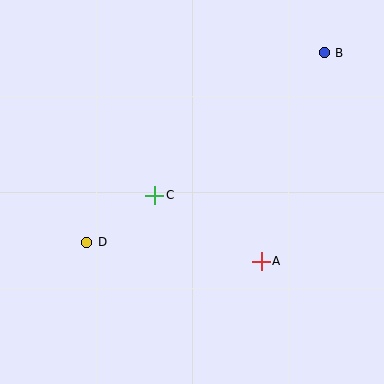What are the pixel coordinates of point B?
Point B is at (324, 53).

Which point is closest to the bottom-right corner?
Point A is closest to the bottom-right corner.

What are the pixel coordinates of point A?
Point A is at (261, 261).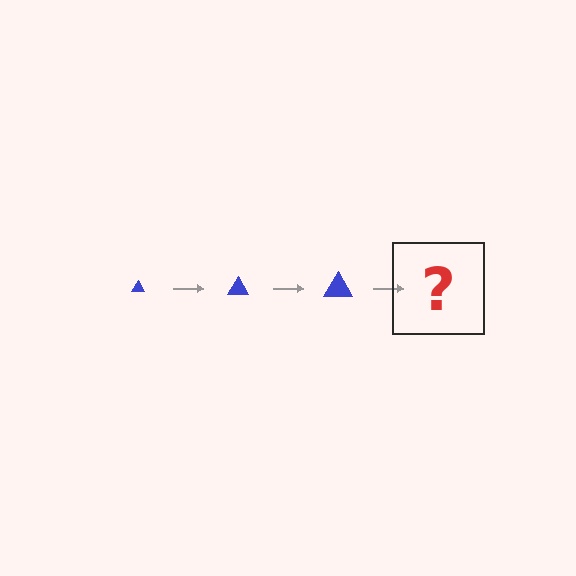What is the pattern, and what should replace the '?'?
The pattern is that the triangle gets progressively larger each step. The '?' should be a blue triangle, larger than the previous one.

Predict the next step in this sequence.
The next step is a blue triangle, larger than the previous one.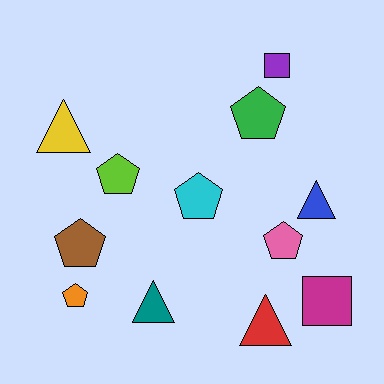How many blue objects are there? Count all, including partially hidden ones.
There is 1 blue object.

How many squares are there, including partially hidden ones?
There are 2 squares.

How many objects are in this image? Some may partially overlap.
There are 12 objects.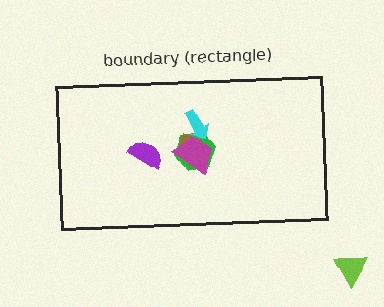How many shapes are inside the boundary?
5 inside, 1 outside.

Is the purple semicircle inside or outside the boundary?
Inside.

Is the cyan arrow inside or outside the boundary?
Inside.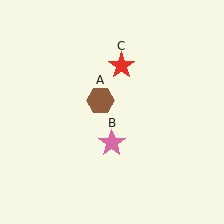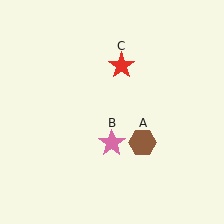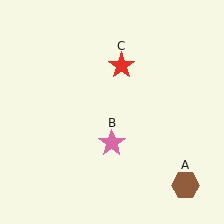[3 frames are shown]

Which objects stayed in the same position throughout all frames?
Pink star (object B) and red star (object C) remained stationary.